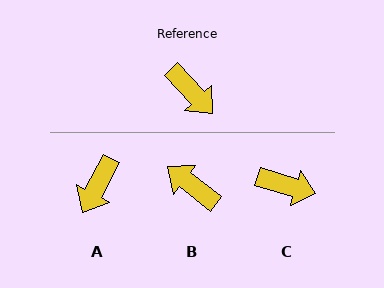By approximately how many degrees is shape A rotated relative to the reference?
Approximately 71 degrees clockwise.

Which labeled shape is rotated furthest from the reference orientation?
B, about 171 degrees away.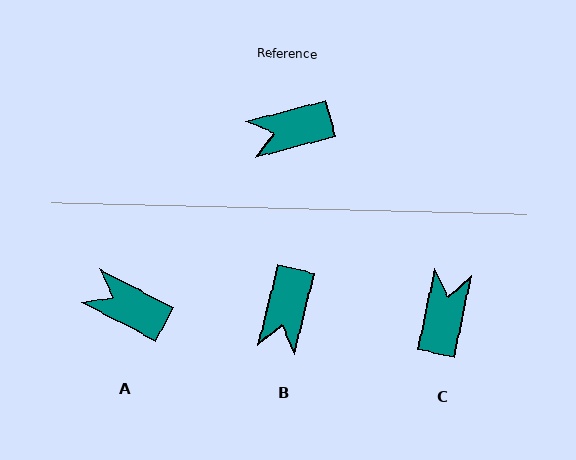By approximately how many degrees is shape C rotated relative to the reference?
Approximately 117 degrees clockwise.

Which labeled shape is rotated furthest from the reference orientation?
C, about 117 degrees away.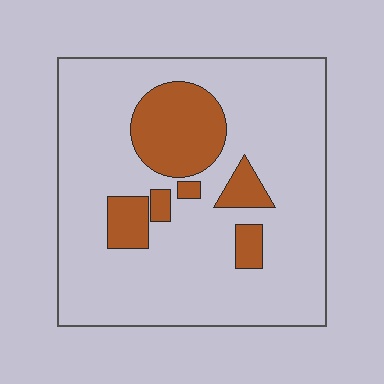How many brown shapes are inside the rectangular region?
6.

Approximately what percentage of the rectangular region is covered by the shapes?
Approximately 20%.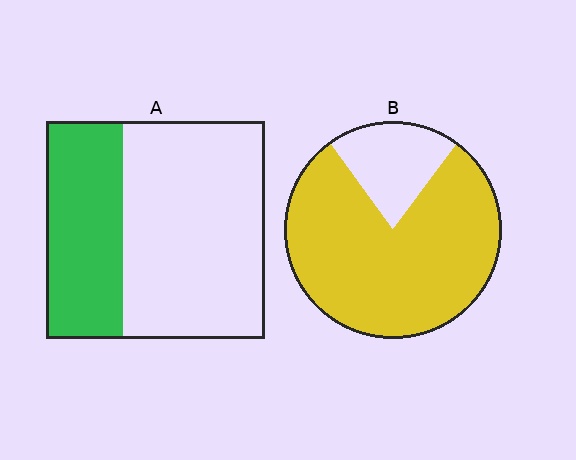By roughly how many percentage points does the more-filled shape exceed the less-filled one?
By roughly 45 percentage points (B over A).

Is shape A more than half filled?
No.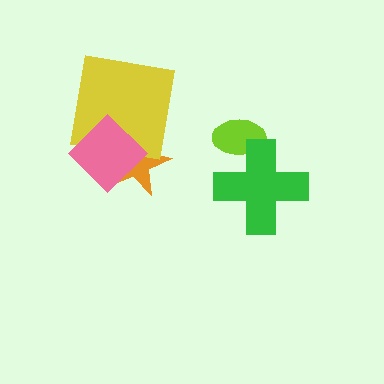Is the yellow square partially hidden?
Yes, it is partially covered by another shape.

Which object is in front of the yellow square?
The pink diamond is in front of the yellow square.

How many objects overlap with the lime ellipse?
1 object overlaps with the lime ellipse.